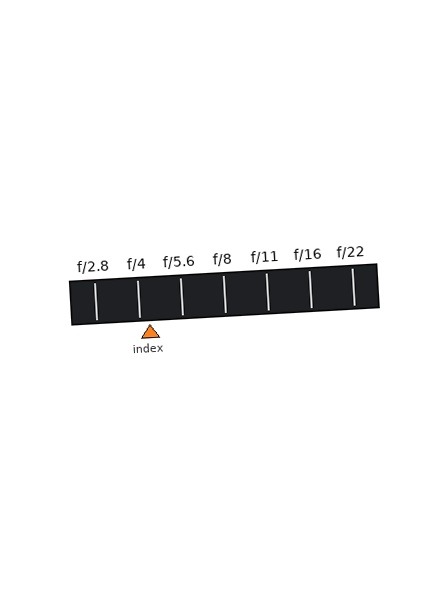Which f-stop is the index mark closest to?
The index mark is closest to f/4.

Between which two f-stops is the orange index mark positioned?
The index mark is between f/4 and f/5.6.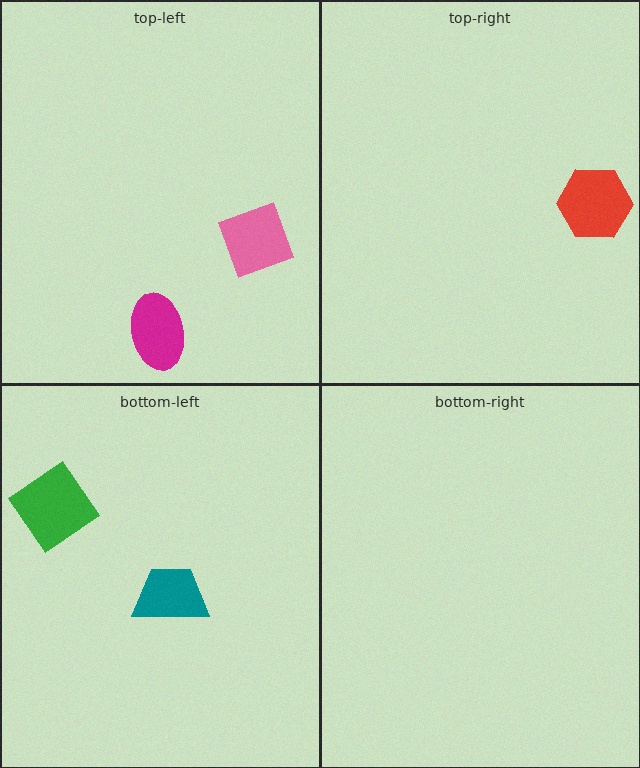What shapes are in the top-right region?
The red hexagon.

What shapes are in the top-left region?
The pink diamond, the magenta ellipse.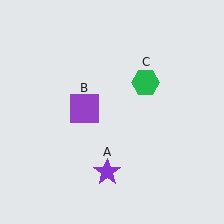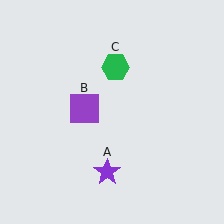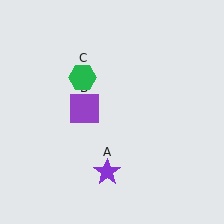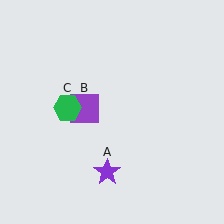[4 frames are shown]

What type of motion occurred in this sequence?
The green hexagon (object C) rotated counterclockwise around the center of the scene.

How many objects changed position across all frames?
1 object changed position: green hexagon (object C).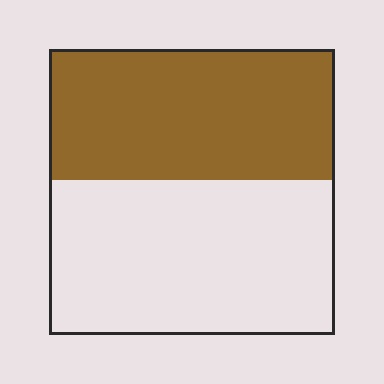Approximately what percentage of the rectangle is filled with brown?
Approximately 45%.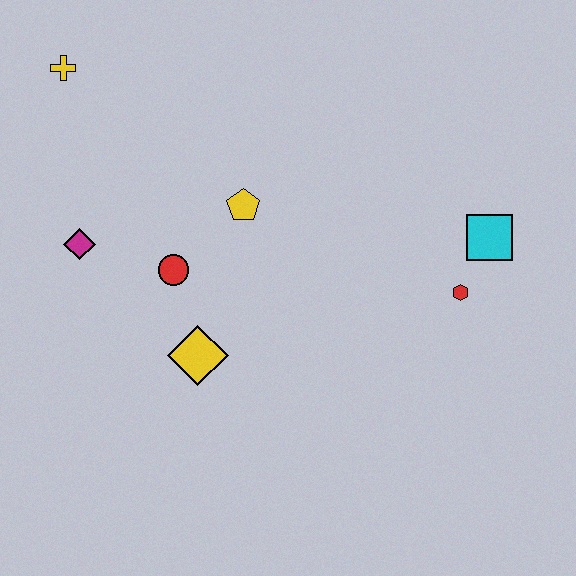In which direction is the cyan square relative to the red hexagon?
The cyan square is above the red hexagon.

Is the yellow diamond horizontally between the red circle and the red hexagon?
Yes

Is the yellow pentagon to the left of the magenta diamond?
No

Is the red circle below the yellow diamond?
No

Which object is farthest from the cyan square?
The yellow cross is farthest from the cyan square.